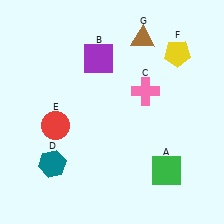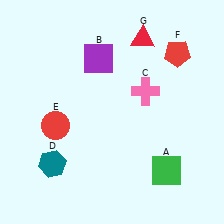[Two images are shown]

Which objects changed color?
F changed from yellow to red. G changed from brown to red.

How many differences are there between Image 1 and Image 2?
There are 2 differences between the two images.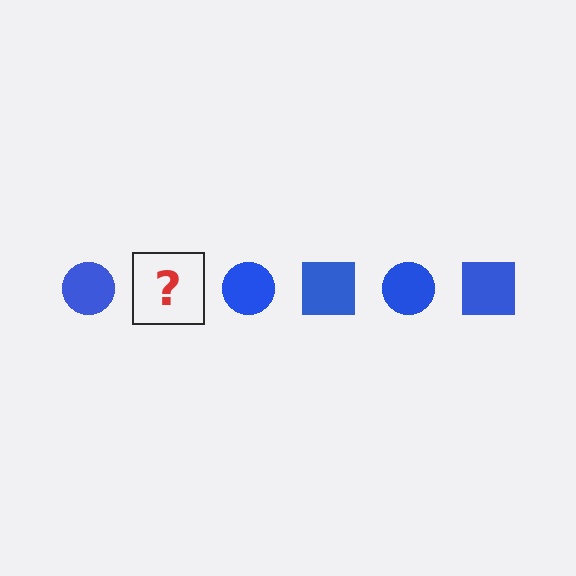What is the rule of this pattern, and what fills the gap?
The rule is that the pattern cycles through circle, square shapes in blue. The gap should be filled with a blue square.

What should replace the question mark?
The question mark should be replaced with a blue square.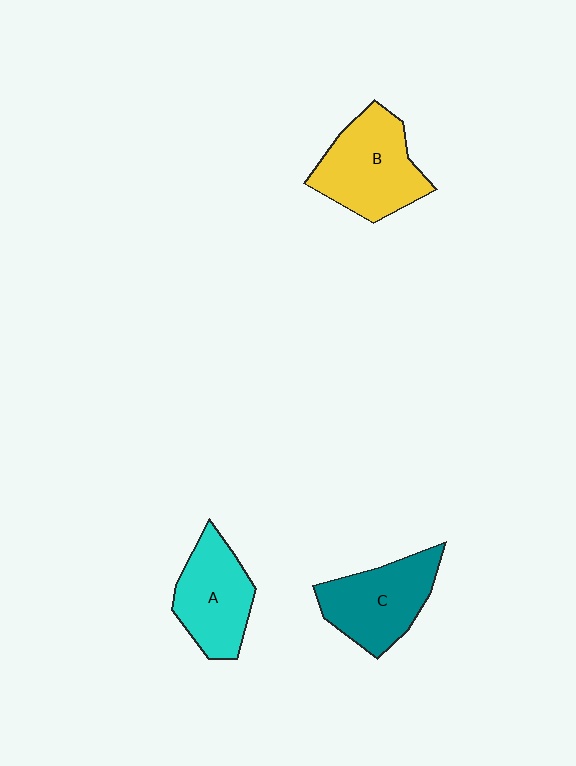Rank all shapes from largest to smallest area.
From largest to smallest: B (yellow), C (teal), A (cyan).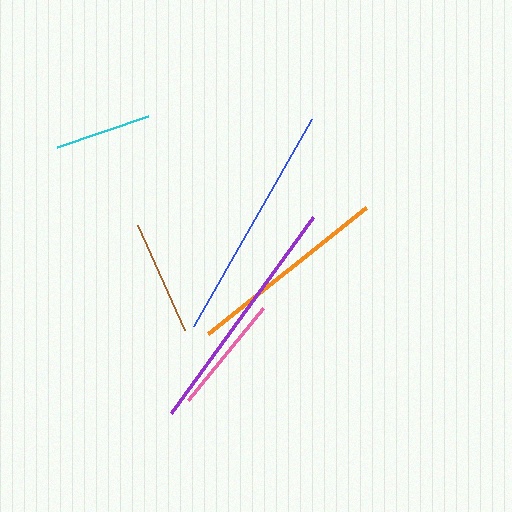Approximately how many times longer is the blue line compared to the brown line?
The blue line is approximately 2.1 times the length of the brown line.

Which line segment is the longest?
The purple line is the longest at approximately 243 pixels.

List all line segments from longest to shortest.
From longest to shortest: purple, blue, orange, pink, brown, cyan.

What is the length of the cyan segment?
The cyan segment is approximately 96 pixels long.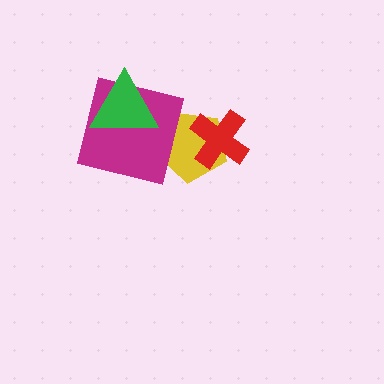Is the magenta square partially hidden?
Yes, it is partially covered by another shape.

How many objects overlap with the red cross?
1 object overlaps with the red cross.